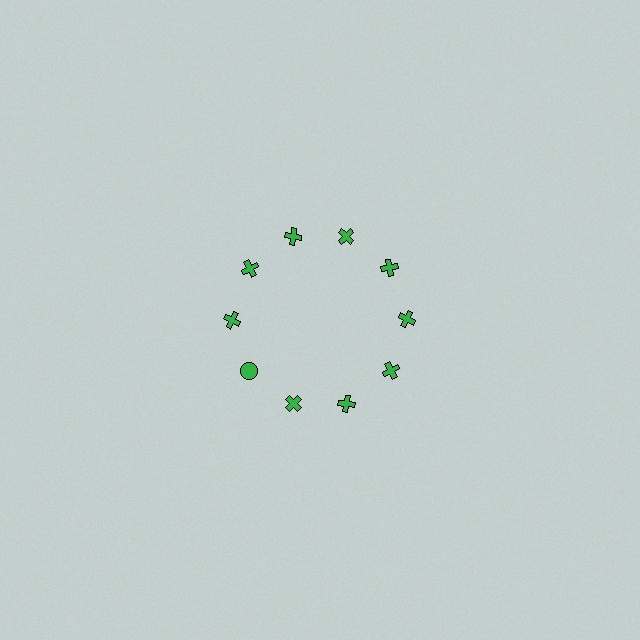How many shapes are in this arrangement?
There are 10 shapes arranged in a ring pattern.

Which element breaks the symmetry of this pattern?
The green circle at roughly the 8 o'clock position breaks the symmetry. All other shapes are green crosses.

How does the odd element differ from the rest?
It has a different shape: circle instead of cross.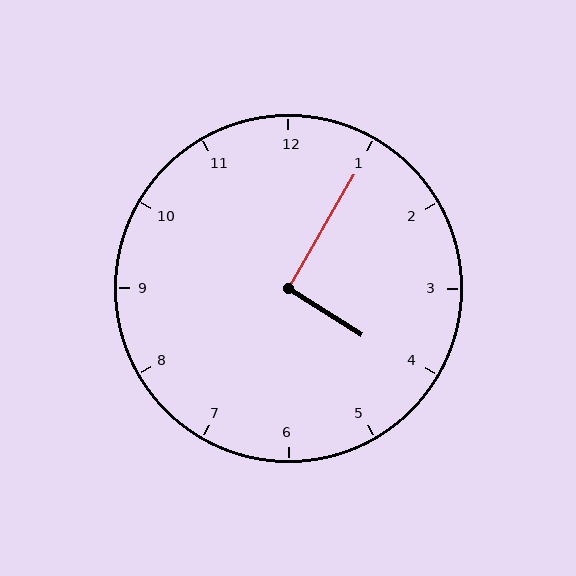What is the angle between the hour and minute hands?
Approximately 92 degrees.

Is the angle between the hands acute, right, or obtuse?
It is right.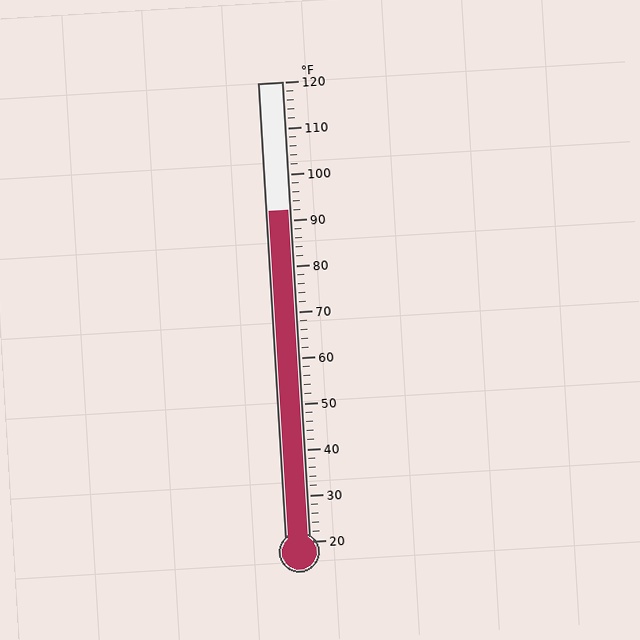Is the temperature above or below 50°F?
The temperature is above 50°F.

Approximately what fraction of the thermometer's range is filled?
The thermometer is filled to approximately 70% of its range.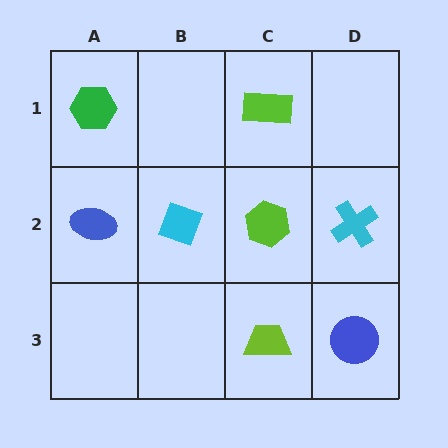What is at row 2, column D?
A cyan cross.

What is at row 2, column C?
A lime hexagon.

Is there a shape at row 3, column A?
No, that cell is empty.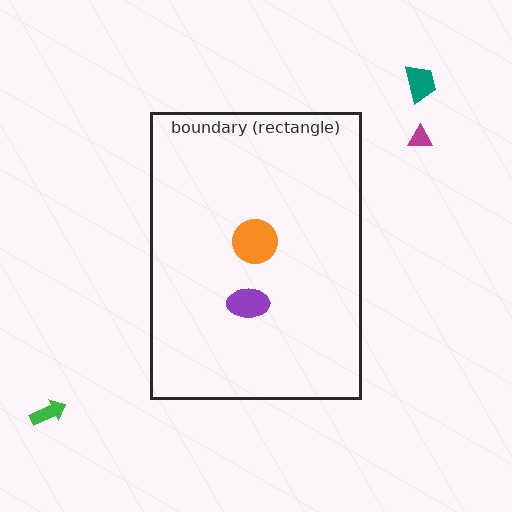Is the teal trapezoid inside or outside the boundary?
Outside.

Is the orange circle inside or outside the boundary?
Inside.